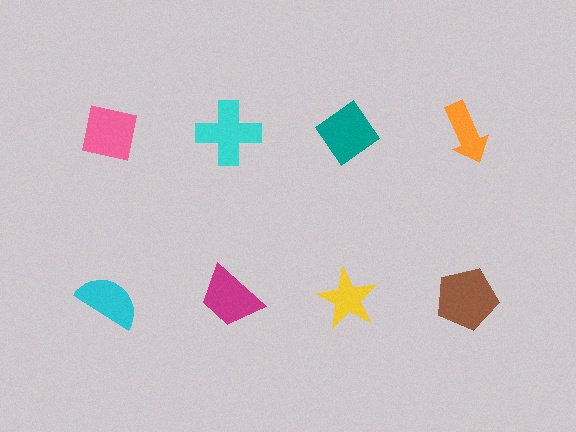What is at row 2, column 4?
A brown pentagon.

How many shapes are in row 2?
4 shapes.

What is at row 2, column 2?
A magenta trapezoid.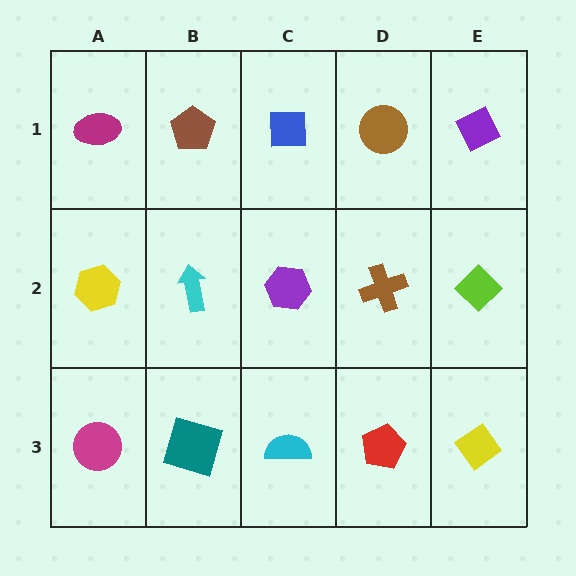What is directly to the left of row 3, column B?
A magenta circle.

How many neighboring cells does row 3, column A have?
2.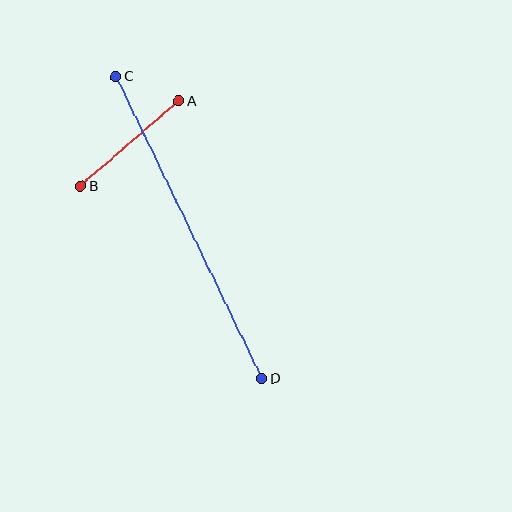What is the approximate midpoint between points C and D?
The midpoint is at approximately (189, 228) pixels.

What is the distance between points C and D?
The distance is approximately 335 pixels.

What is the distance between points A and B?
The distance is approximately 130 pixels.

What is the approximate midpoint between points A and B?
The midpoint is at approximately (130, 144) pixels.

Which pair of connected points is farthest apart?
Points C and D are farthest apart.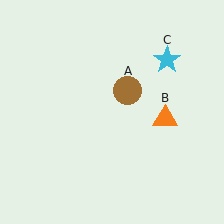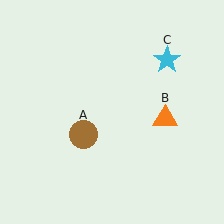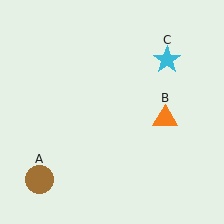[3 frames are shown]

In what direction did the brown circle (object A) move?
The brown circle (object A) moved down and to the left.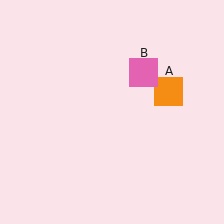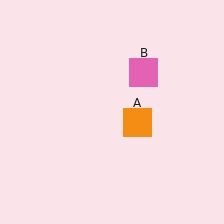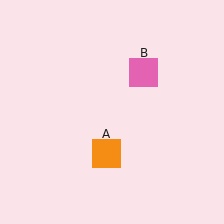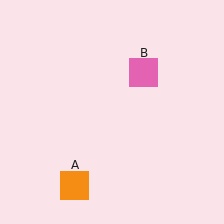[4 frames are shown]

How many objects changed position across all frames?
1 object changed position: orange square (object A).